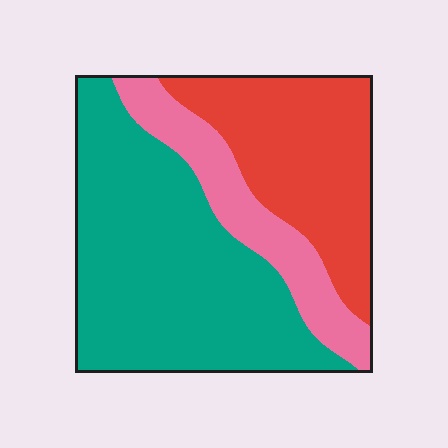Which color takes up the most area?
Teal, at roughly 50%.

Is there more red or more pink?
Red.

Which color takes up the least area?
Pink, at roughly 20%.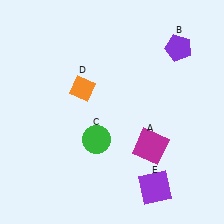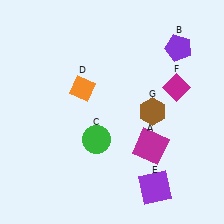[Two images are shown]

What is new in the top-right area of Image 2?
A magenta diamond (F) was added in the top-right area of Image 2.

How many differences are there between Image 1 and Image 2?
There are 2 differences between the two images.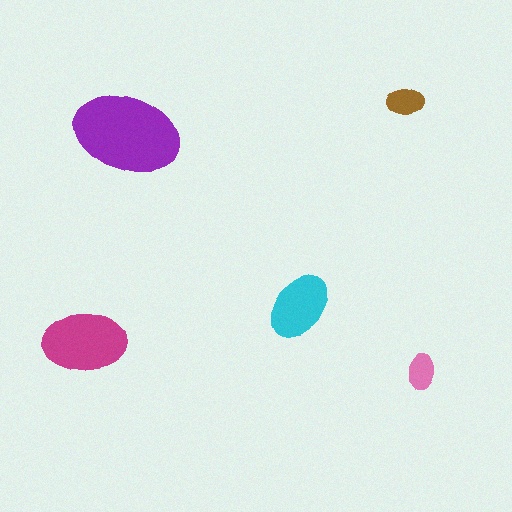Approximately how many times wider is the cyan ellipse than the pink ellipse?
About 2 times wider.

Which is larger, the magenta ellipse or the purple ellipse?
The purple one.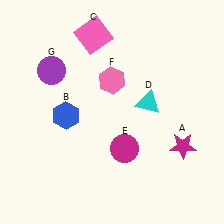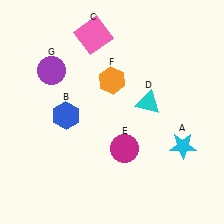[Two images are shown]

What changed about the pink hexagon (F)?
In Image 1, F is pink. In Image 2, it changed to orange.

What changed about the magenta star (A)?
In Image 1, A is magenta. In Image 2, it changed to cyan.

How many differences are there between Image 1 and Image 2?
There are 2 differences between the two images.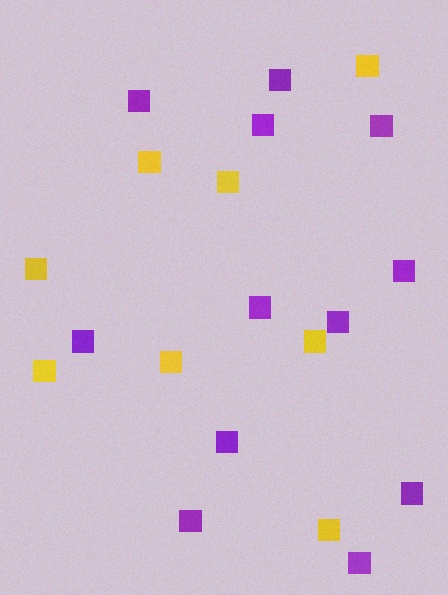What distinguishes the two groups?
There are 2 groups: one group of purple squares (12) and one group of yellow squares (8).